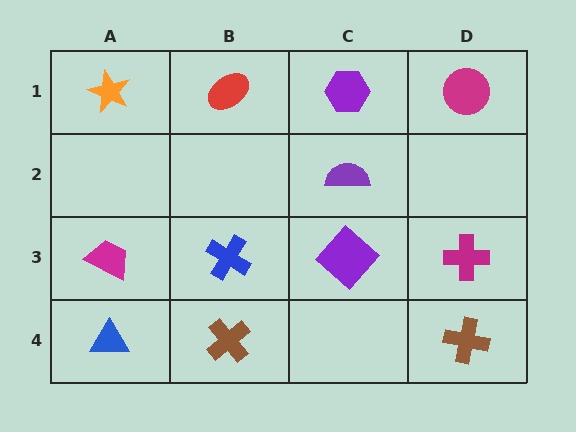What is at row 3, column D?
A magenta cross.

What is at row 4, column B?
A brown cross.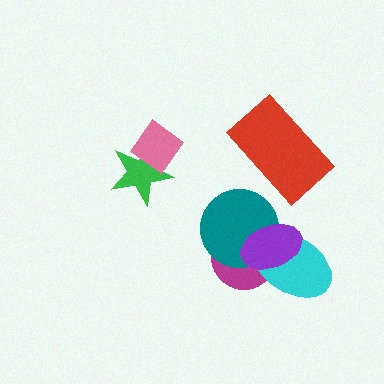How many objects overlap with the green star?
1 object overlaps with the green star.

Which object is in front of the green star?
The pink diamond is in front of the green star.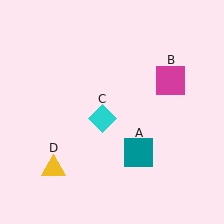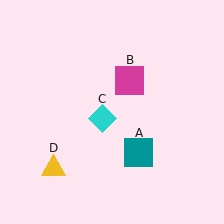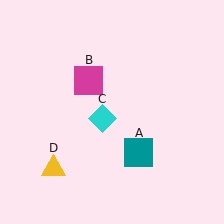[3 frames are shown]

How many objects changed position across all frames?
1 object changed position: magenta square (object B).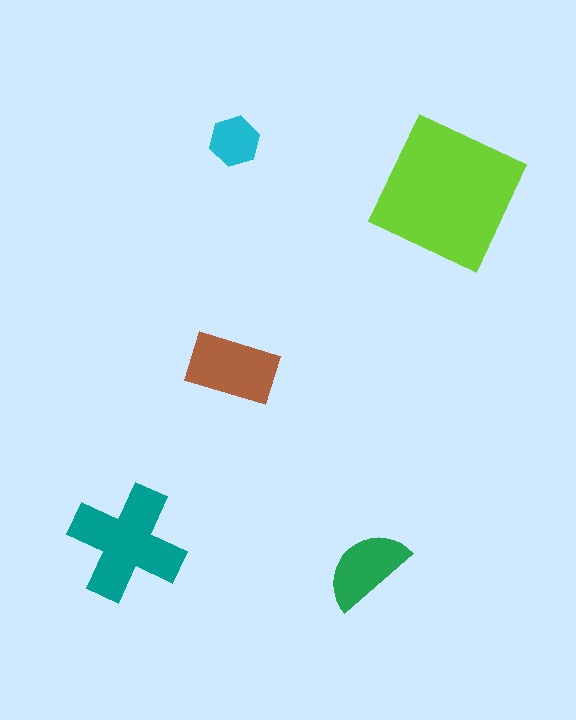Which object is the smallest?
The cyan hexagon.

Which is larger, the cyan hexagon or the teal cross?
The teal cross.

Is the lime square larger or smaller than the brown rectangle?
Larger.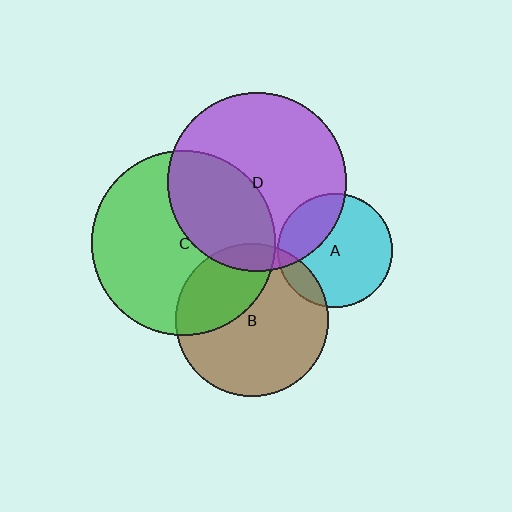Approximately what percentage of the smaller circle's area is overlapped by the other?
Approximately 15%.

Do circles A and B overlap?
Yes.